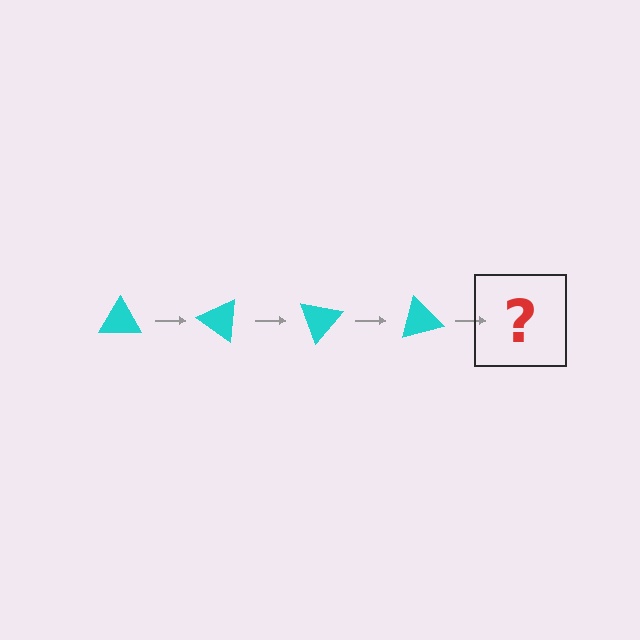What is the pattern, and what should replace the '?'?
The pattern is that the triangle rotates 35 degrees each step. The '?' should be a cyan triangle rotated 140 degrees.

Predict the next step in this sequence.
The next step is a cyan triangle rotated 140 degrees.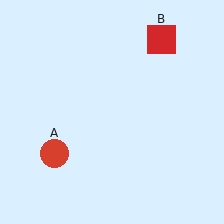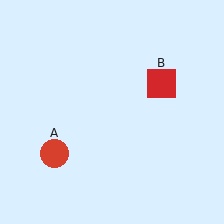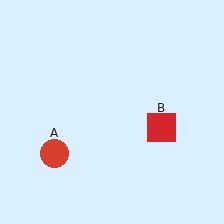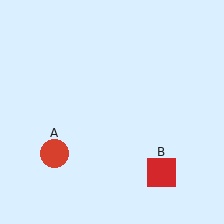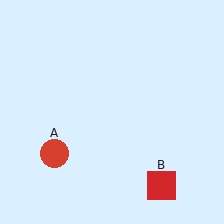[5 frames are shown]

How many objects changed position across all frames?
1 object changed position: red square (object B).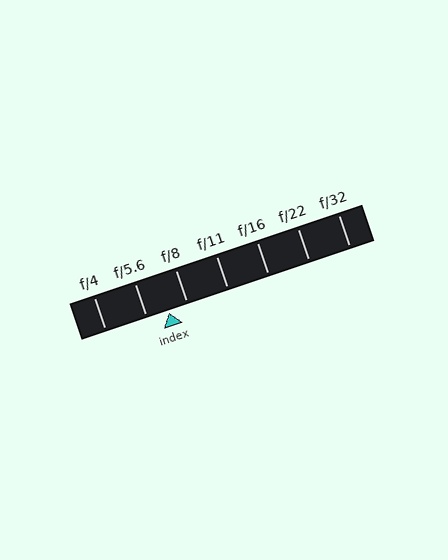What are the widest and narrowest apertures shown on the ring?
The widest aperture shown is f/4 and the narrowest is f/32.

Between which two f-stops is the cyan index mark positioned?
The index mark is between f/5.6 and f/8.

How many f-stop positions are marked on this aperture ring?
There are 7 f-stop positions marked.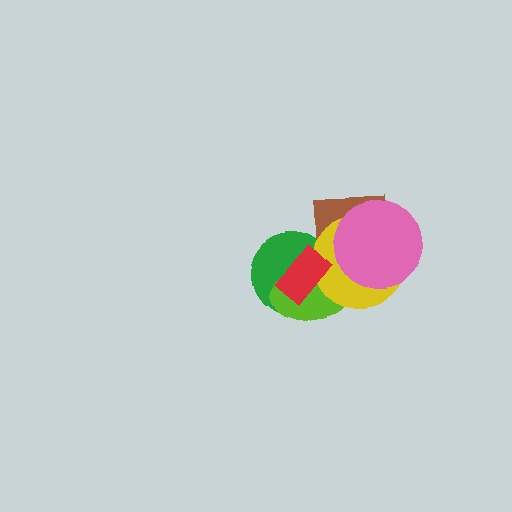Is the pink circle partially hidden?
No, no other shape covers it.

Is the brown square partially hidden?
Yes, it is partially covered by another shape.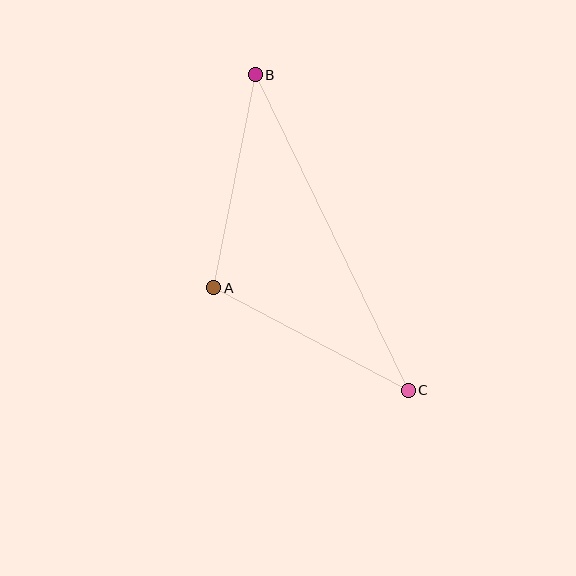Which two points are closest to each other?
Points A and B are closest to each other.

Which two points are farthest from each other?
Points B and C are farthest from each other.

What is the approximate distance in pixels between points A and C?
The distance between A and C is approximately 220 pixels.